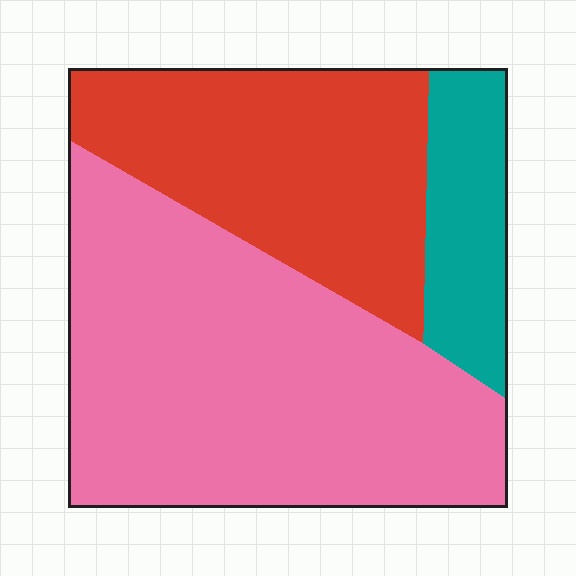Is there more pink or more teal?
Pink.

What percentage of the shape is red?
Red takes up about one third (1/3) of the shape.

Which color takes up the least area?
Teal, at roughly 15%.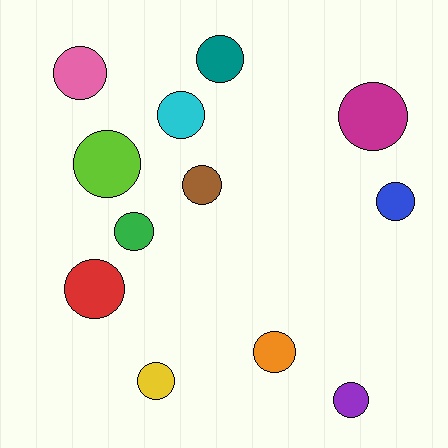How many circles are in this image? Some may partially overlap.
There are 12 circles.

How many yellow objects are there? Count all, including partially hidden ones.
There is 1 yellow object.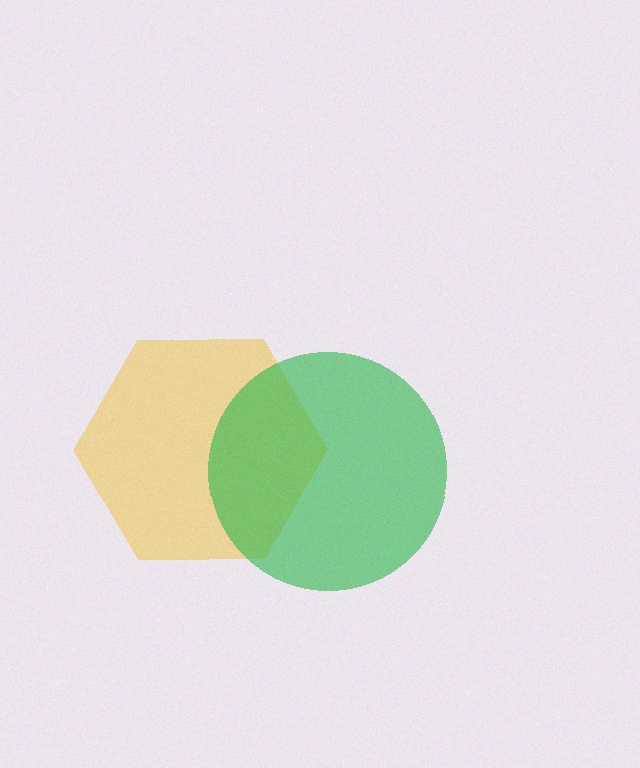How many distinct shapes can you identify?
There are 2 distinct shapes: a yellow hexagon, a green circle.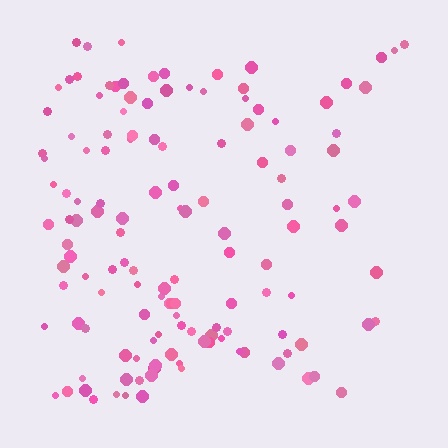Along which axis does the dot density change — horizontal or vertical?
Horizontal.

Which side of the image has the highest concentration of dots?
The left.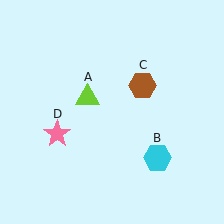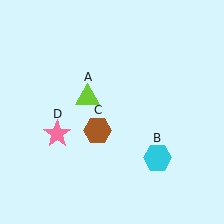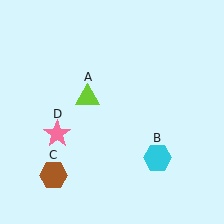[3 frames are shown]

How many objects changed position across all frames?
1 object changed position: brown hexagon (object C).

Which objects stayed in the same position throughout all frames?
Lime triangle (object A) and cyan hexagon (object B) and pink star (object D) remained stationary.